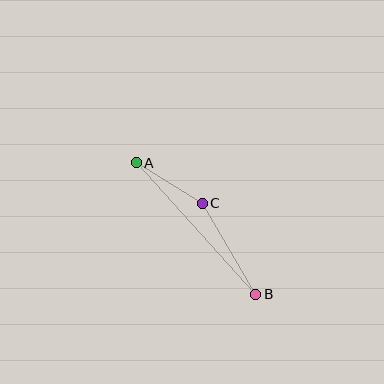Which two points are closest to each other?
Points A and C are closest to each other.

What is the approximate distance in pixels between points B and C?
The distance between B and C is approximately 106 pixels.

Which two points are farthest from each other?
Points A and B are farthest from each other.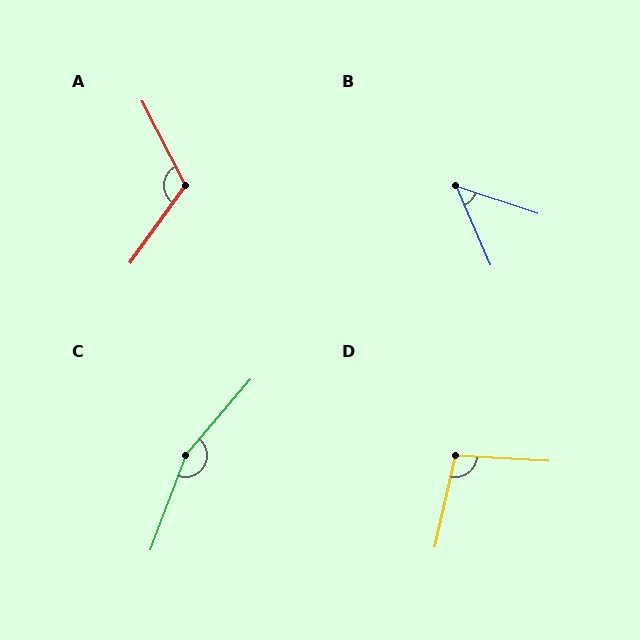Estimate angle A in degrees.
Approximately 117 degrees.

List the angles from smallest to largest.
B (48°), D (99°), A (117°), C (160°).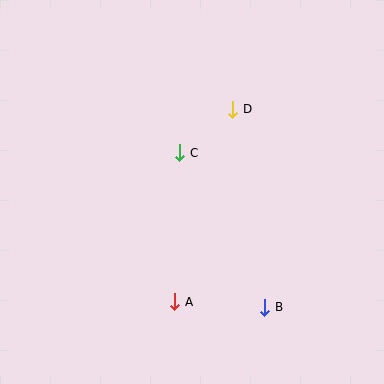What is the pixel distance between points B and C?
The distance between B and C is 177 pixels.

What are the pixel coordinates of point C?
Point C is at (180, 153).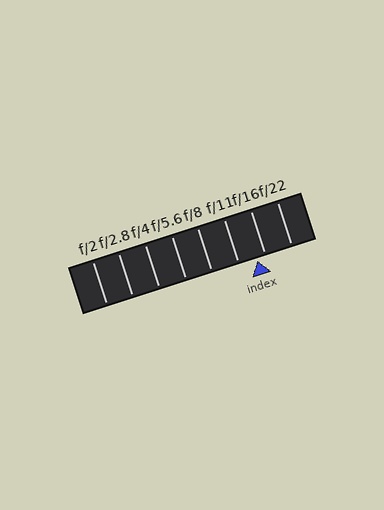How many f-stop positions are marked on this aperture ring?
There are 8 f-stop positions marked.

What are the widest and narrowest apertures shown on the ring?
The widest aperture shown is f/2 and the narrowest is f/22.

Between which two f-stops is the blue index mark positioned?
The index mark is between f/11 and f/16.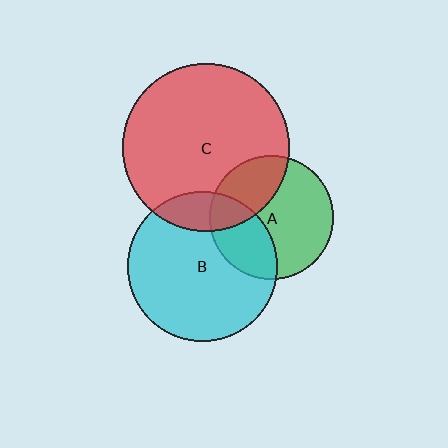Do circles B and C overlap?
Yes.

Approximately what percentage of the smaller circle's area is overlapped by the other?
Approximately 15%.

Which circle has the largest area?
Circle C (red).